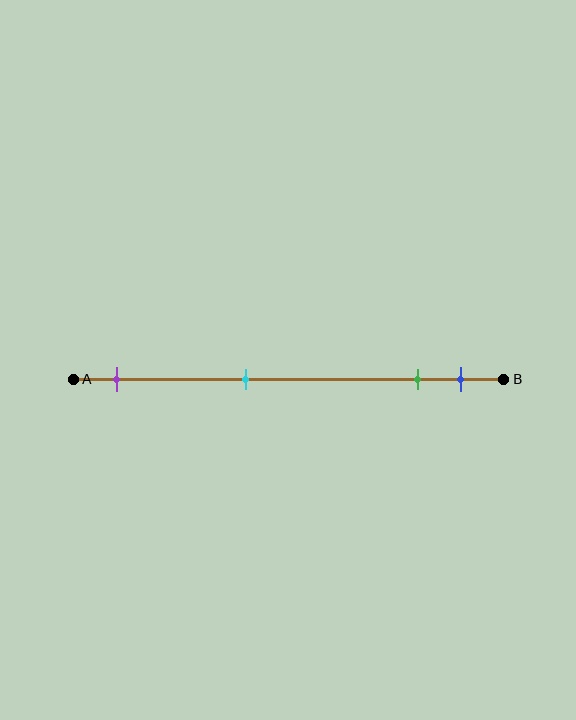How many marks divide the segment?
There are 4 marks dividing the segment.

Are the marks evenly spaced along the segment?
No, the marks are not evenly spaced.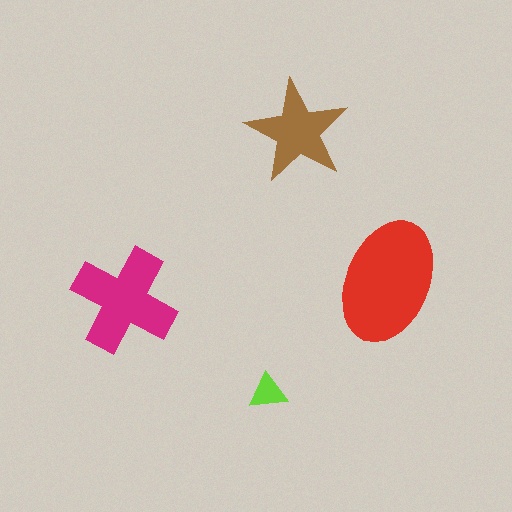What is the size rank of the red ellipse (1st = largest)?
1st.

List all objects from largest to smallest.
The red ellipse, the magenta cross, the brown star, the lime triangle.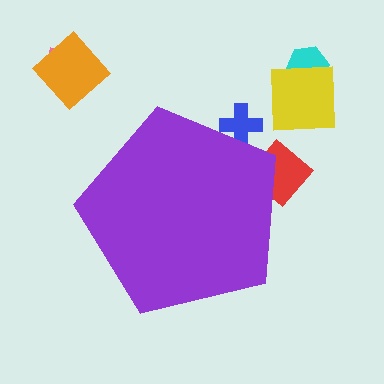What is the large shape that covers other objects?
A purple pentagon.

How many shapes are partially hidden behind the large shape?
2 shapes are partially hidden.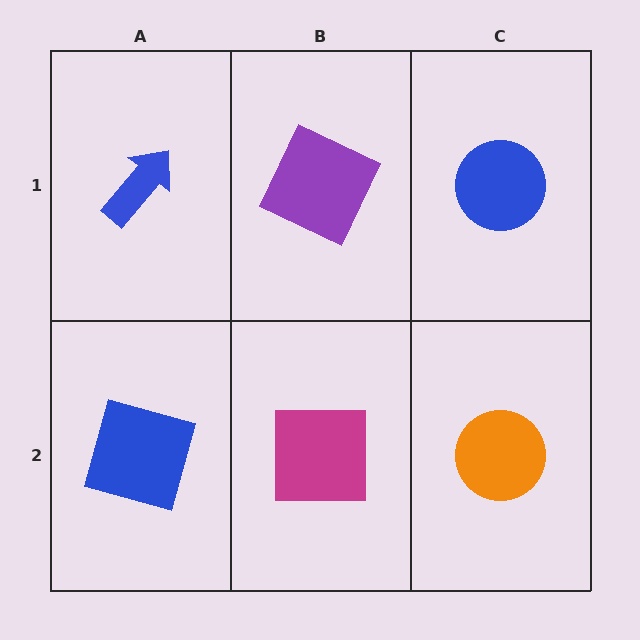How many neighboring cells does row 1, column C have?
2.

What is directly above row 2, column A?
A blue arrow.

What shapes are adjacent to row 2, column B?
A purple square (row 1, column B), a blue square (row 2, column A), an orange circle (row 2, column C).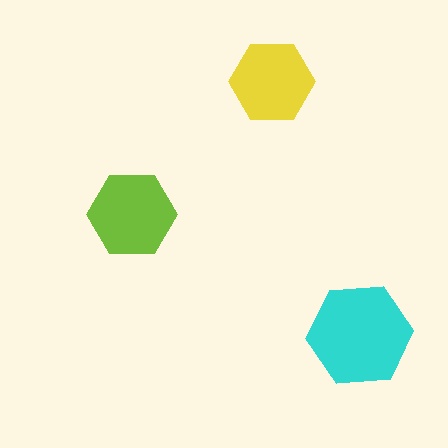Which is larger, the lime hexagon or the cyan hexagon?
The cyan one.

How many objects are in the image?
There are 3 objects in the image.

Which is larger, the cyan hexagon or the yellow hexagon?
The cyan one.